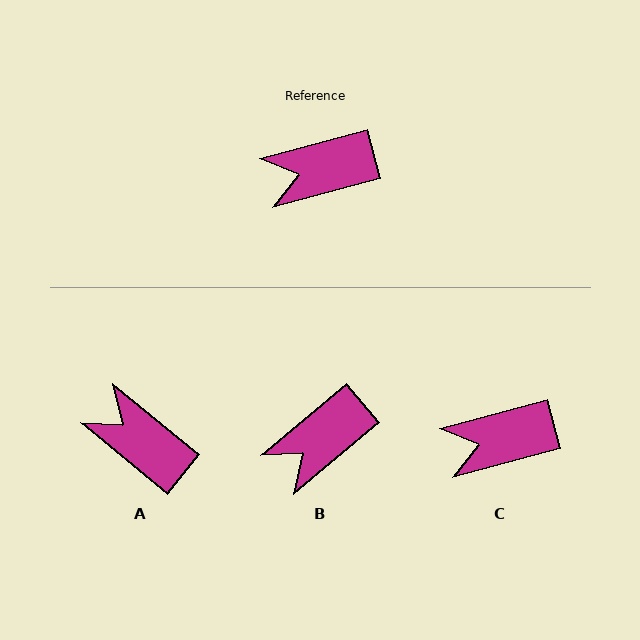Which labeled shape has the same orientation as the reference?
C.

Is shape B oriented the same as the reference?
No, it is off by about 25 degrees.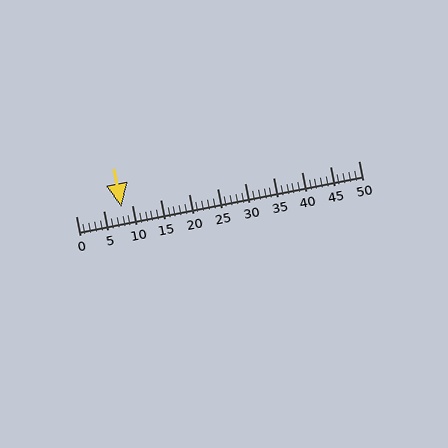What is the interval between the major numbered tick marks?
The major tick marks are spaced 5 units apart.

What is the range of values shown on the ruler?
The ruler shows values from 0 to 50.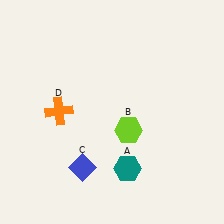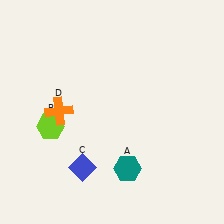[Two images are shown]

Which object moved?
The lime hexagon (B) moved left.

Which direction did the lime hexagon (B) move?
The lime hexagon (B) moved left.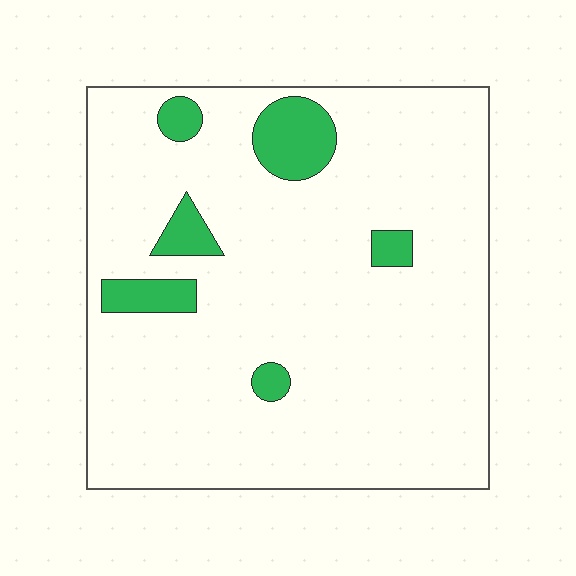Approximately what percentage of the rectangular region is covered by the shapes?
Approximately 10%.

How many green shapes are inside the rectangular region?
6.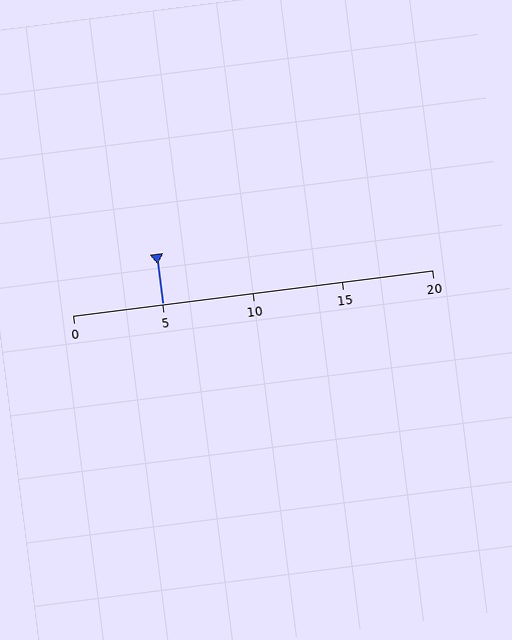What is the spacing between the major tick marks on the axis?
The major ticks are spaced 5 apart.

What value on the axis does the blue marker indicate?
The marker indicates approximately 5.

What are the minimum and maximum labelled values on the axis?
The axis runs from 0 to 20.